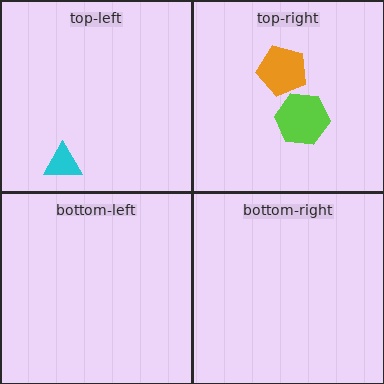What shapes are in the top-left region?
The cyan triangle.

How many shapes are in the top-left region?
1.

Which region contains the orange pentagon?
The top-right region.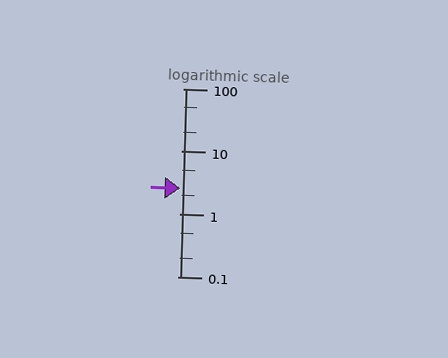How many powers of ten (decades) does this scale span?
The scale spans 3 decades, from 0.1 to 100.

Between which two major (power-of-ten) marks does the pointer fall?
The pointer is between 1 and 10.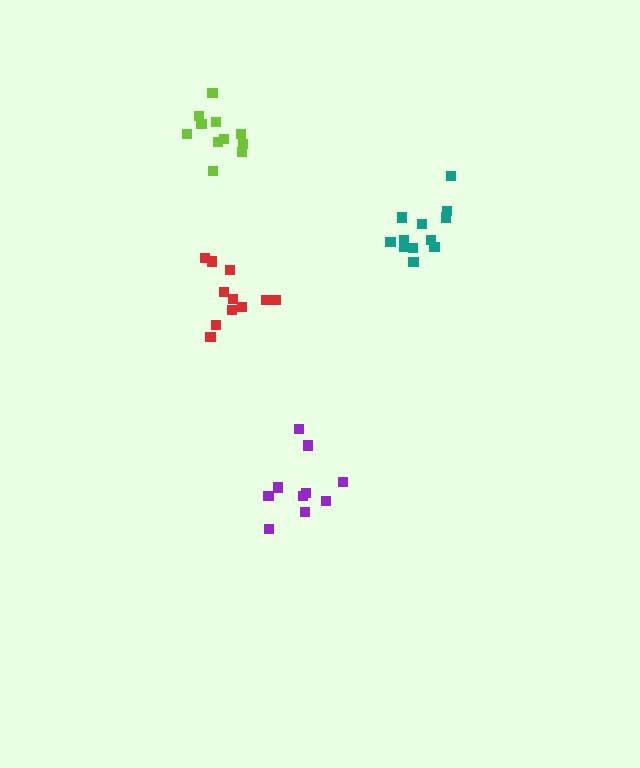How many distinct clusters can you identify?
There are 4 distinct clusters.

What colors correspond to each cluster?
The clusters are colored: lime, red, teal, purple.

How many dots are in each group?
Group 1: 11 dots, Group 2: 11 dots, Group 3: 12 dots, Group 4: 10 dots (44 total).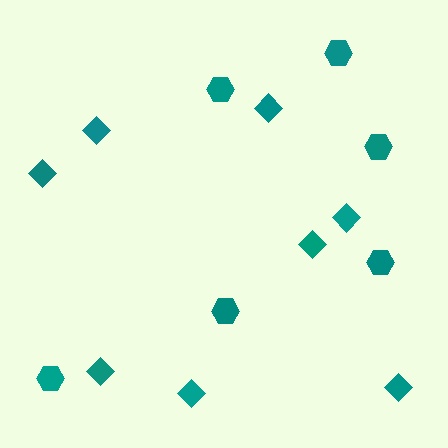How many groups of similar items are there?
There are 2 groups: one group of diamonds (8) and one group of hexagons (6).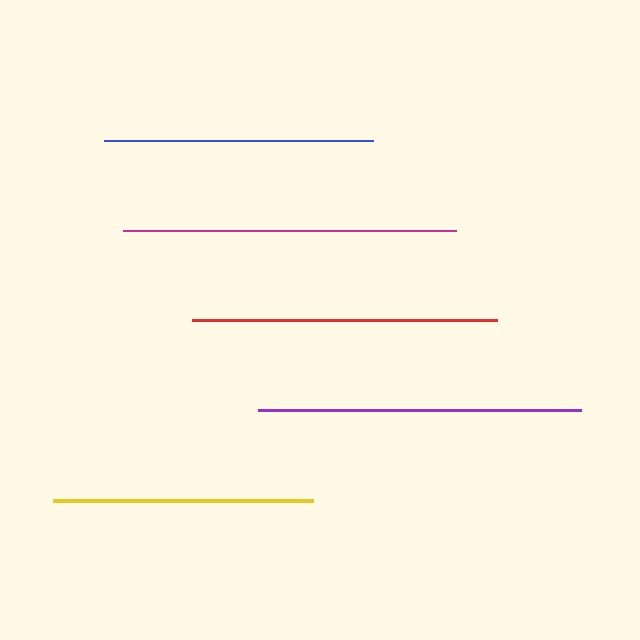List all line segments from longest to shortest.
From longest to shortest: magenta, purple, red, blue, yellow.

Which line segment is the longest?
The magenta line is the longest at approximately 333 pixels.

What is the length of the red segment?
The red segment is approximately 305 pixels long.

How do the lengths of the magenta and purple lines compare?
The magenta and purple lines are approximately the same length.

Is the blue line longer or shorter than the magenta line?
The magenta line is longer than the blue line.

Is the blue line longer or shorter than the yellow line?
The blue line is longer than the yellow line.